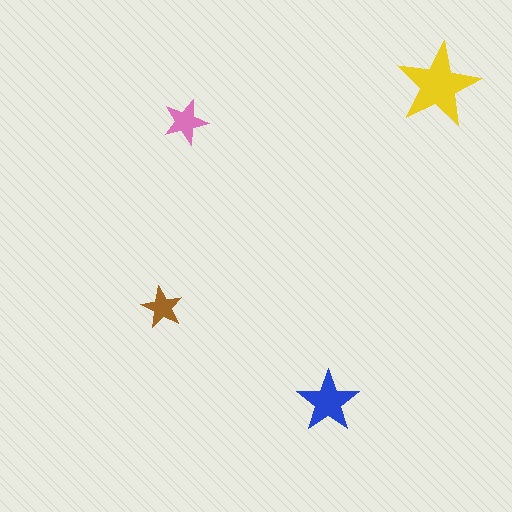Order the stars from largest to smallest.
the yellow one, the blue one, the pink one, the brown one.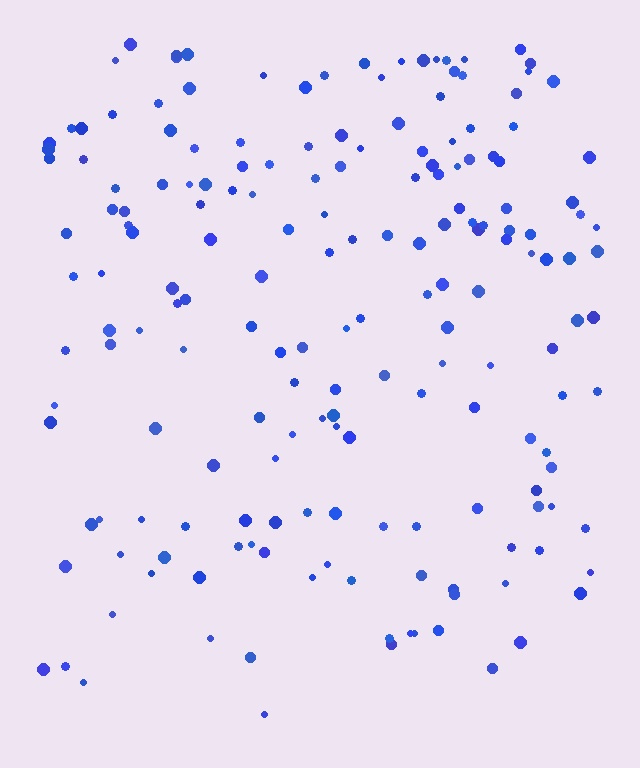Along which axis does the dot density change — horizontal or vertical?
Vertical.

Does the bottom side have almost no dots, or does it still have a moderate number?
Still a moderate number, just noticeably fewer than the top.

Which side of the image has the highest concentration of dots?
The top.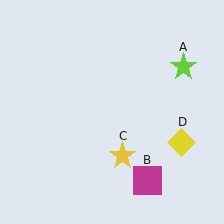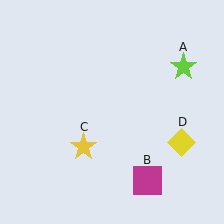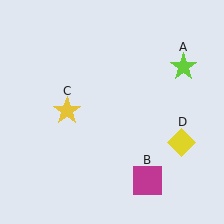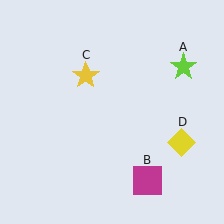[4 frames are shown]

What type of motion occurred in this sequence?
The yellow star (object C) rotated clockwise around the center of the scene.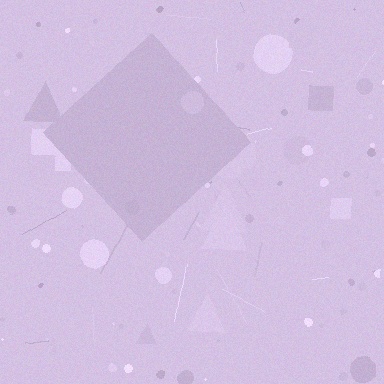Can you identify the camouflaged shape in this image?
The camouflaged shape is a diamond.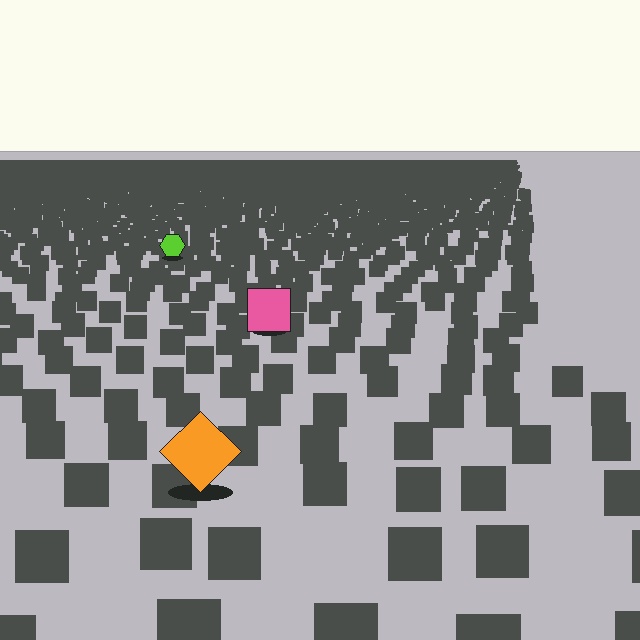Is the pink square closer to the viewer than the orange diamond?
No. The orange diamond is closer — you can tell from the texture gradient: the ground texture is coarser near it.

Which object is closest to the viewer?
The orange diamond is closest. The texture marks near it are larger and more spread out.